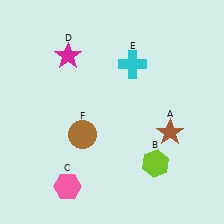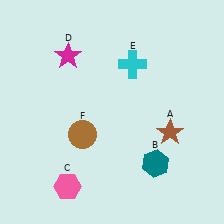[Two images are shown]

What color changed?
The hexagon (B) changed from lime in Image 1 to teal in Image 2.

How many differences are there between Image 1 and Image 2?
There is 1 difference between the two images.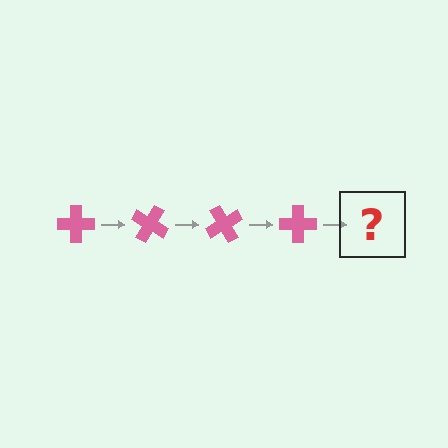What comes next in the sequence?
The next element should be a pink cross rotated 120 degrees.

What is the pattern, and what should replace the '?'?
The pattern is that the cross rotates 30 degrees each step. The '?' should be a pink cross rotated 120 degrees.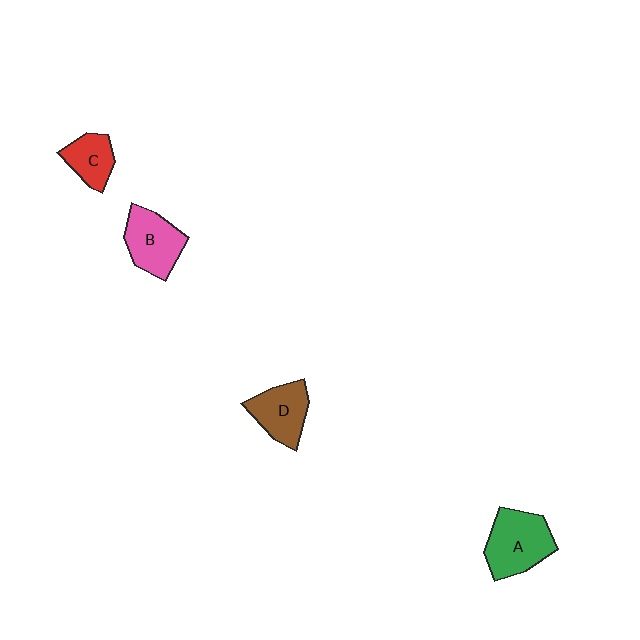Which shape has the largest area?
Shape A (green).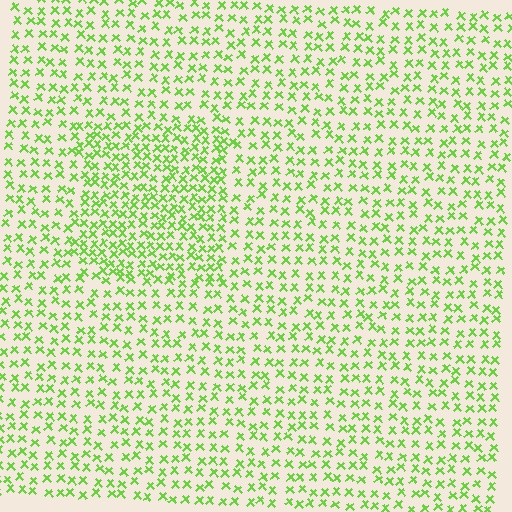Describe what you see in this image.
The image contains small lime elements arranged at two different densities. A rectangle-shaped region is visible where the elements are more densely packed than the surrounding area.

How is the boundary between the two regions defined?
The boundary is defined by a change in element density (approximately 1.7x ratio). All elements are the same color, size, and shape.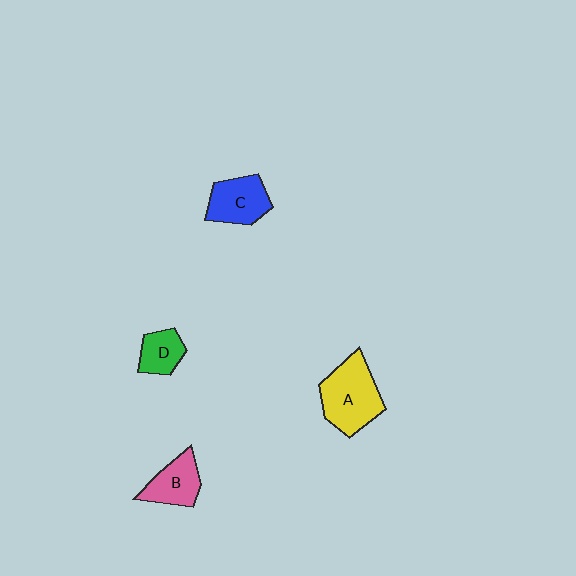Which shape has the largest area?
Shape A (yellow).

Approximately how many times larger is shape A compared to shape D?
Approximately 2.1 times.